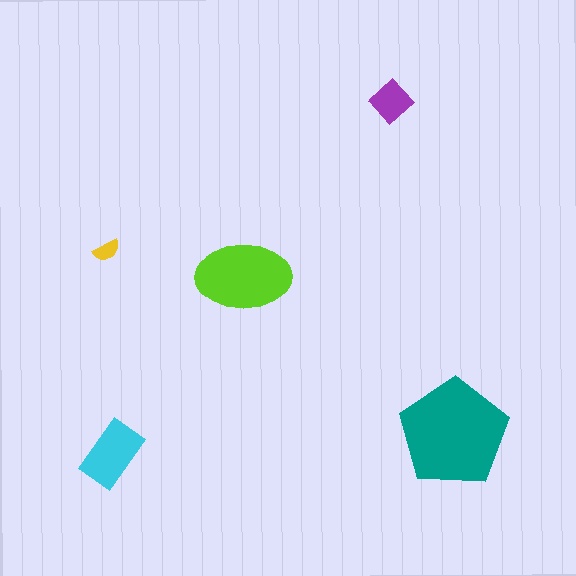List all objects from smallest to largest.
The yellow semicircle, the purple diamond, the cyan rectangle, the lime ellipse, the teal pentagon.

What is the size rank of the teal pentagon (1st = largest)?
1st.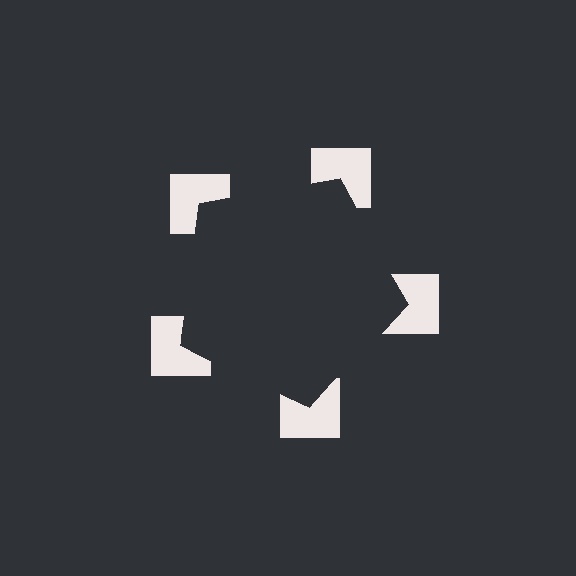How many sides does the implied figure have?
5 sides.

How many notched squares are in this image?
There are 5 — one at each vertex of the illusory pentagon.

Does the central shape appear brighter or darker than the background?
It typically appears slightly darker than the background, even though no actual brightness change is drawn.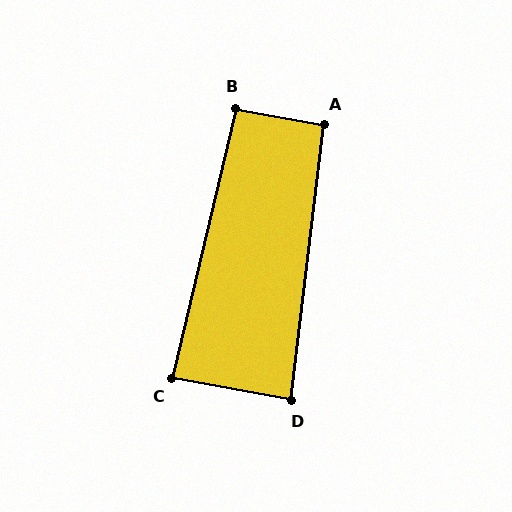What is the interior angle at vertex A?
Approximately 93 degrees (approximately right).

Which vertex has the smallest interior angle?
D, at approximately 86 degrees.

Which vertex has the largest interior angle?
B, at approximately 94 degrees.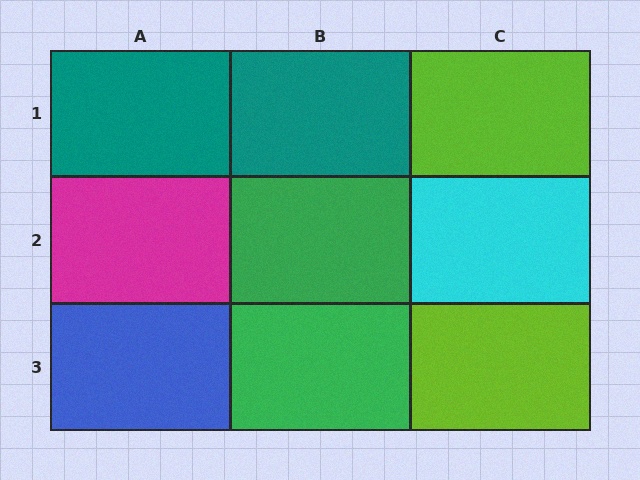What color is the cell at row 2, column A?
Magenta.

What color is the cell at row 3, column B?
Green.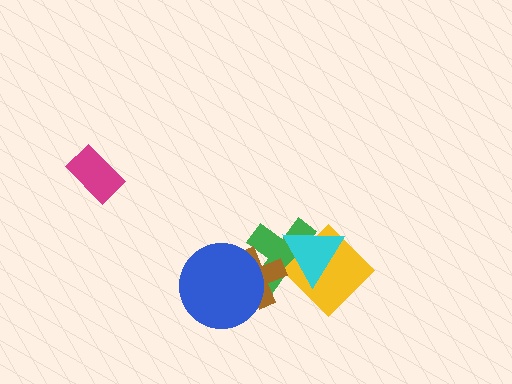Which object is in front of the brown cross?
The blue circle is in front of the brown cross.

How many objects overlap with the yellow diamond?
2 objects overlap with the yellow diamond.